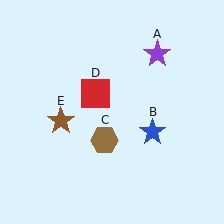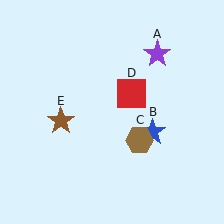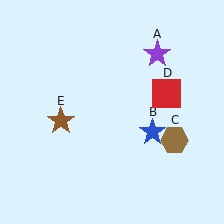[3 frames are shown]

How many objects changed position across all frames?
2 objects changed position: brown hexagon (object C), red square (object D).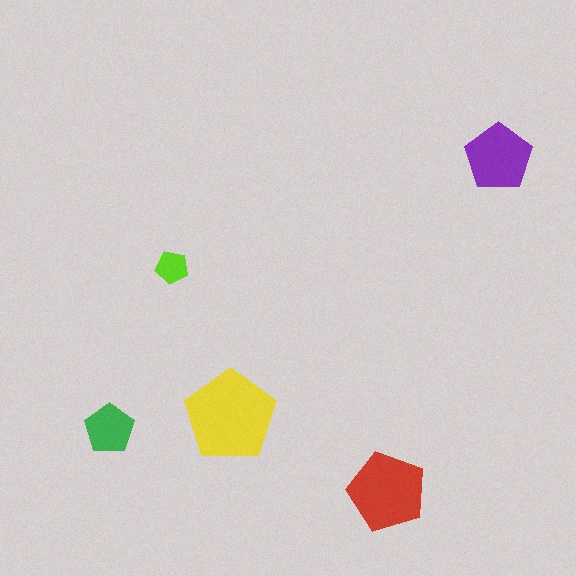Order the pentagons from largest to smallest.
the yellow one, the red one, the purple one, the green one, the lime one.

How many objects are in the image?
There are 5 objects in the image.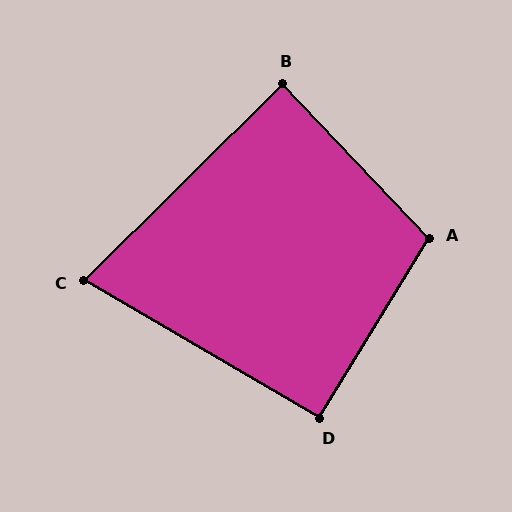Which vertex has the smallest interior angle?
C, at approximately 75 degrees.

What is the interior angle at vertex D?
Approximately 91 degrees (approximately right).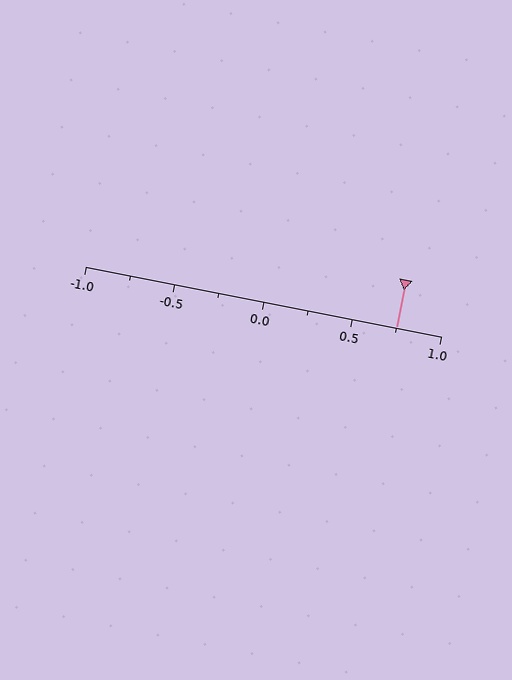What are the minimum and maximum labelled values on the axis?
The axis runs from -1.0 to 1.0.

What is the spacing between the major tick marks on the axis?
The major ticks are spaced 0.5 apart.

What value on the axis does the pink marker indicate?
The marker indicates approximately 0.75.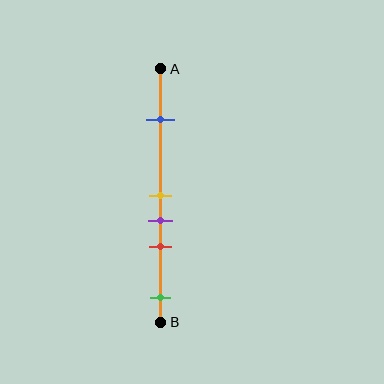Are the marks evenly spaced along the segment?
No, the marks are not evenly spaced.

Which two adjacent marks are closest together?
The yellow and purple marks are the closest adjacent pair.